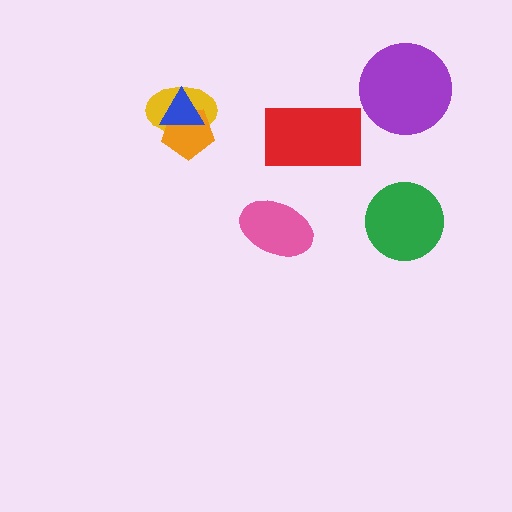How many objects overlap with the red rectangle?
0 objects overlap with the red rectangle.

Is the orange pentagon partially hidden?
Yes, it is partially covered by another shape.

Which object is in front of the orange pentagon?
The blue triangle is in front of the orange pentagon.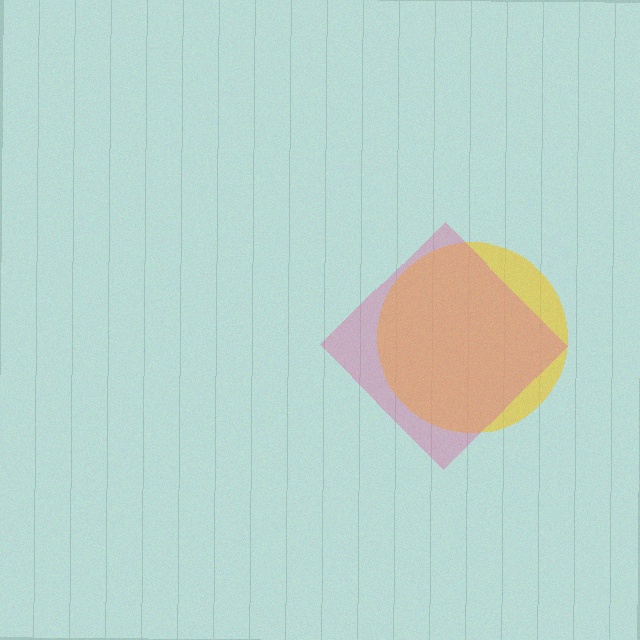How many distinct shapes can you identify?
There are 2 distinct shapes: a yellow circle, a pink diamond.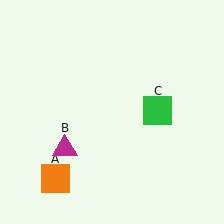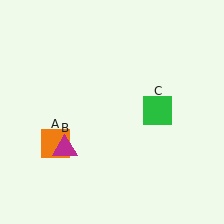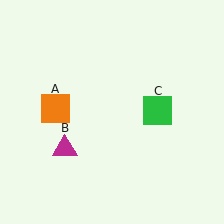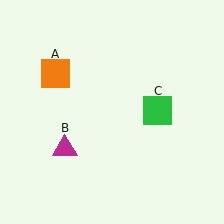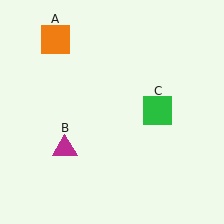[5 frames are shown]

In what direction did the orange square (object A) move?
The orange square (object A) moved up.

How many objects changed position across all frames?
1 object changed position: orange square (object A).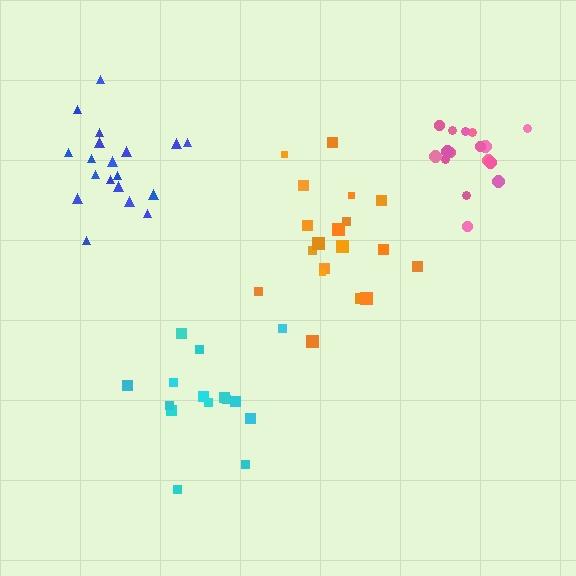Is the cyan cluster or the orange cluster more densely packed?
Orange.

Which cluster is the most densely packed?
Pink.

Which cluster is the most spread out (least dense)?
Cyan.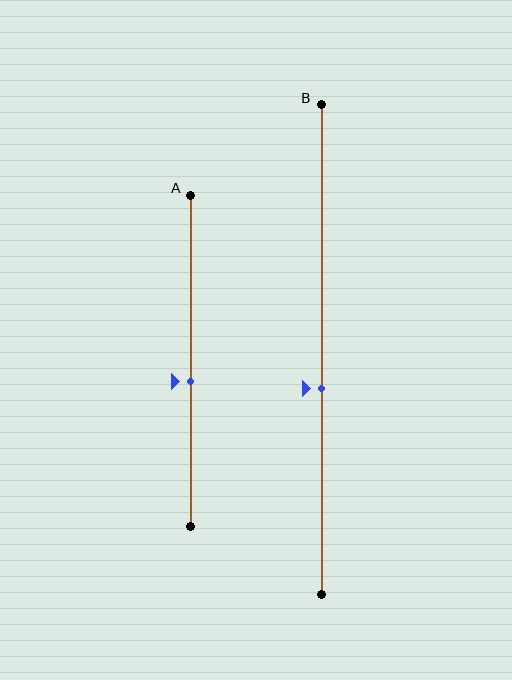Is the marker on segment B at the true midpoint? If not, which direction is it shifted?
No, the marker on segment B is shifted downward by about 8% of the segment length.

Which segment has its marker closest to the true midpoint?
Segment A has its marker closest to the true midpoint.